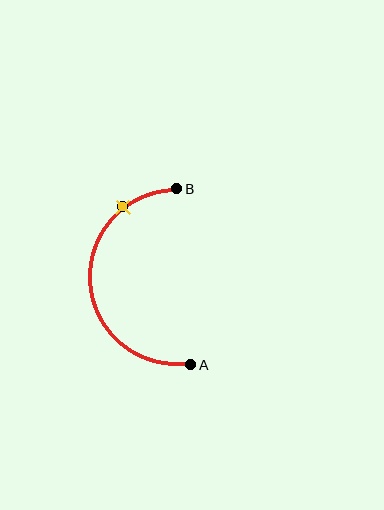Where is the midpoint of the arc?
The arc midpoint is the point on the curve farthest from the straight line joining A and B. It sits to the left of that line.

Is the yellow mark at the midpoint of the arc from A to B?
No. The yellow mark lies on the arc but is closer to endpoint B. The arc midpoint would be at the point on the curve equidistant along the arc from both A and B.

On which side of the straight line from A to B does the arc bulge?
The arc bulges to the left of the straight line connecting A and B.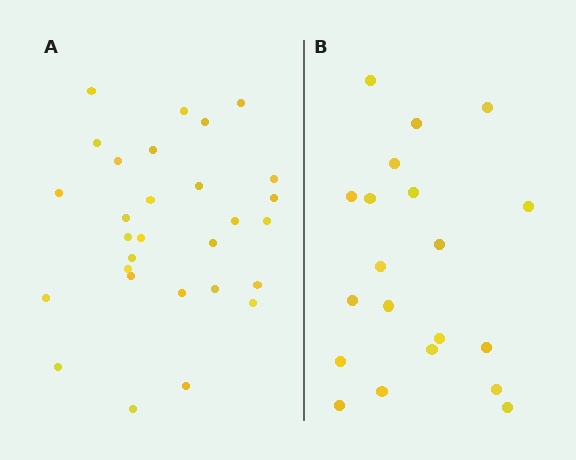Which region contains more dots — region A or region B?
Region A (the left region) has more dots.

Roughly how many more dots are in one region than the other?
Region A has roughly 8 or so more dots than region B.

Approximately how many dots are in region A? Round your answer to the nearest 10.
About 30 dots. (The exact count is 29, which rounds to 30.)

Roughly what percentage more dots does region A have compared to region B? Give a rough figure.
About 45% more.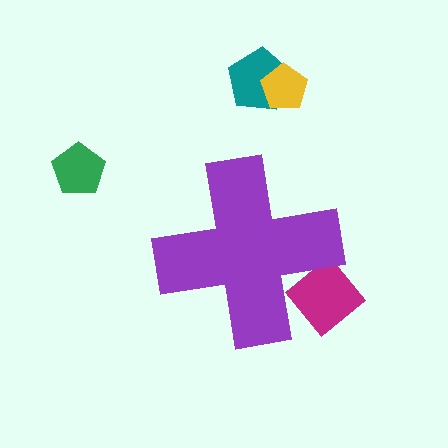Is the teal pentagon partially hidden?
No, the teal pentagon is fully visible.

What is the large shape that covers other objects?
A purple cross.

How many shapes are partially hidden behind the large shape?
1 shape is partially hidden.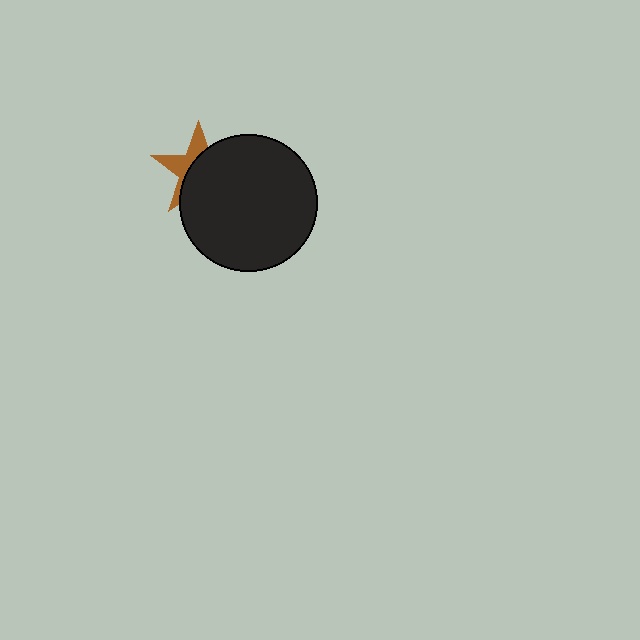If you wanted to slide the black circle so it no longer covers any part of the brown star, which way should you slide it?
Slide it toward the lower-right — that is the most direct way to separate the two shapes.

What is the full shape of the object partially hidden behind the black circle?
The partially hidden object is a brown star.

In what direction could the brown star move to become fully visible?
The brown star could move toward the upper-left. That would shift it out from behind the black circle entirely.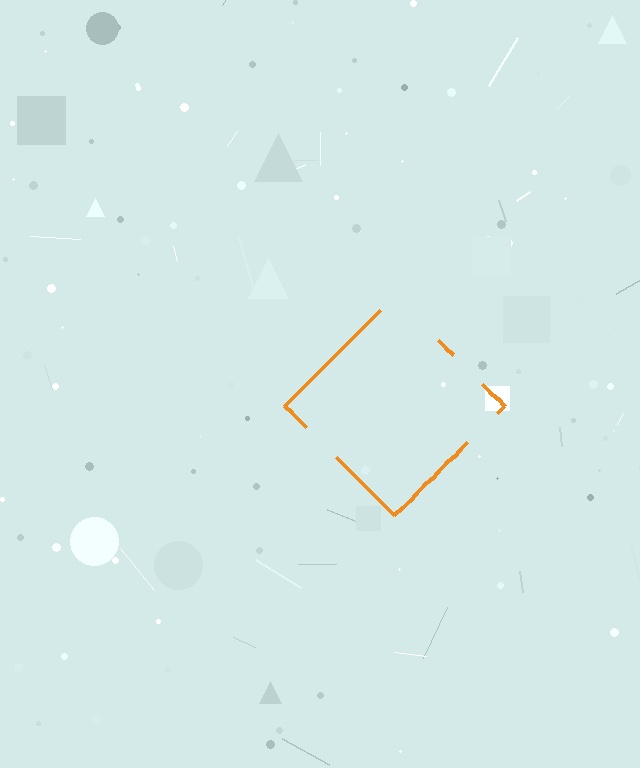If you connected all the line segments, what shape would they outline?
They would outline a diamond.